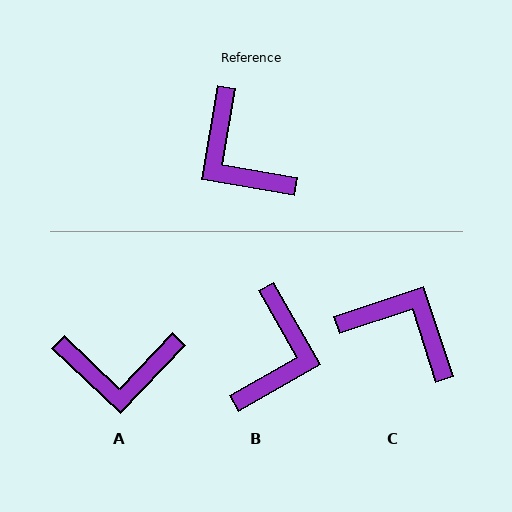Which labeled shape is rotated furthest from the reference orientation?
C, about 152 degrees away.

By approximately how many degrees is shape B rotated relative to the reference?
Approximately 129 degrees counter-clockwise.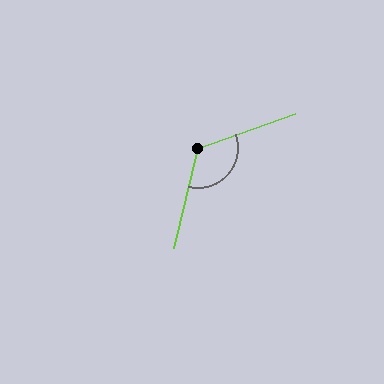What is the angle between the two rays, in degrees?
Approximately 123 degrees.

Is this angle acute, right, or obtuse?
It is obtuse.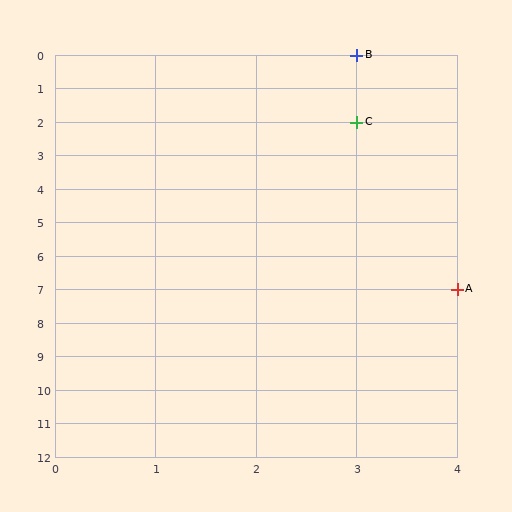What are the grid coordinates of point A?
Point A is at grid coordinates (4, 7).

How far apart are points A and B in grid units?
Points A and B are 1 column and 7 rows apart (about 7.1 grid units diagonally).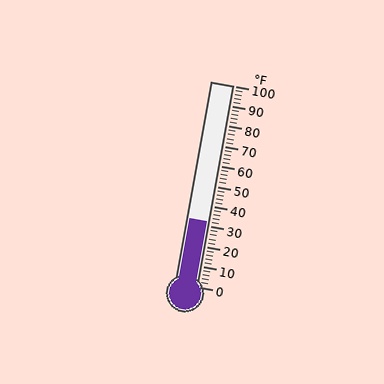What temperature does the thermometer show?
The thermometer shows approximately 32°F.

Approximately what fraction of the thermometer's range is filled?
The thermometer is filled to approximately 30% of its range.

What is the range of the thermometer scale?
The thermometer scale ranges from 0°F to 100°F.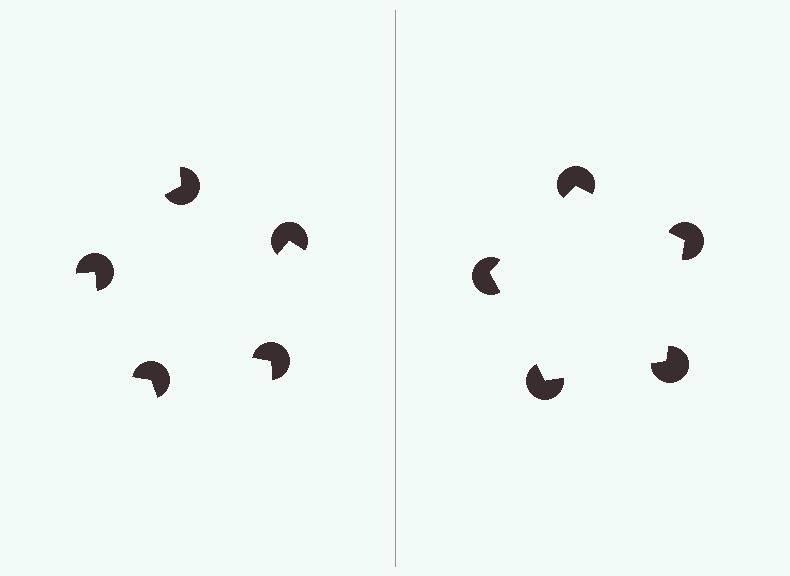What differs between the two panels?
The pac-man discs are positioned identically on both sides; only the wedge orientations differ. On the right they align to a pentagon; on the left they are misaligned.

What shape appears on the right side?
An illusory pentagon.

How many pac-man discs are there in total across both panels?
10 — 5 on each side.